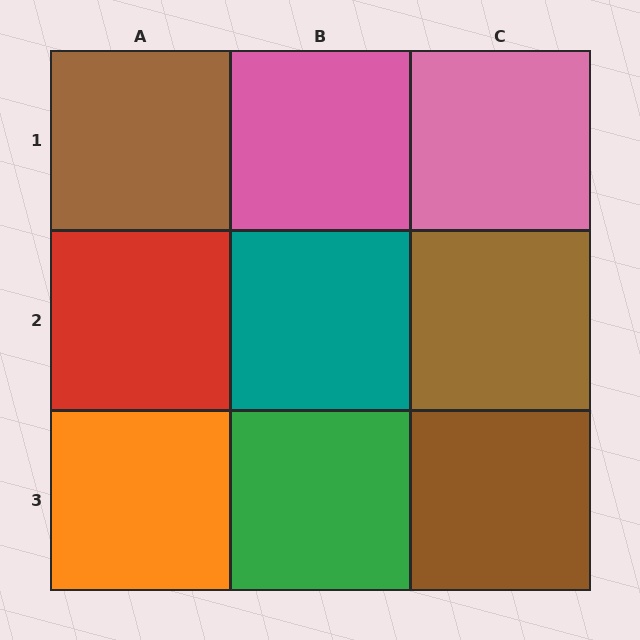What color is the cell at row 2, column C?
Brown.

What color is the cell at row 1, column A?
Brown.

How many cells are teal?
1 cell is teal.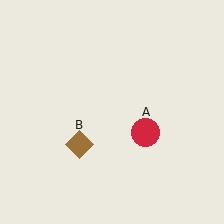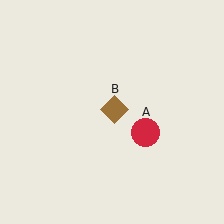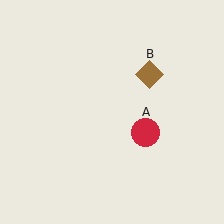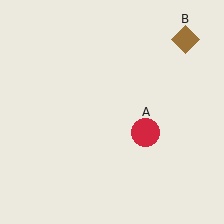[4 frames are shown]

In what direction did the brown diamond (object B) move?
The brown diamond (object B) moved up and to the right.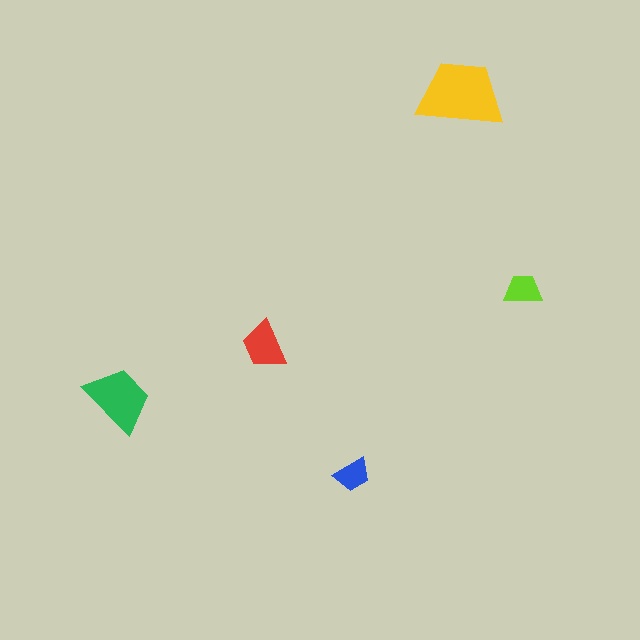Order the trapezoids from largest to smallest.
the yellow one, the green one, the red one, the lime one, the blue one.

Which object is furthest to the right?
The lime trapezoid is rightmost.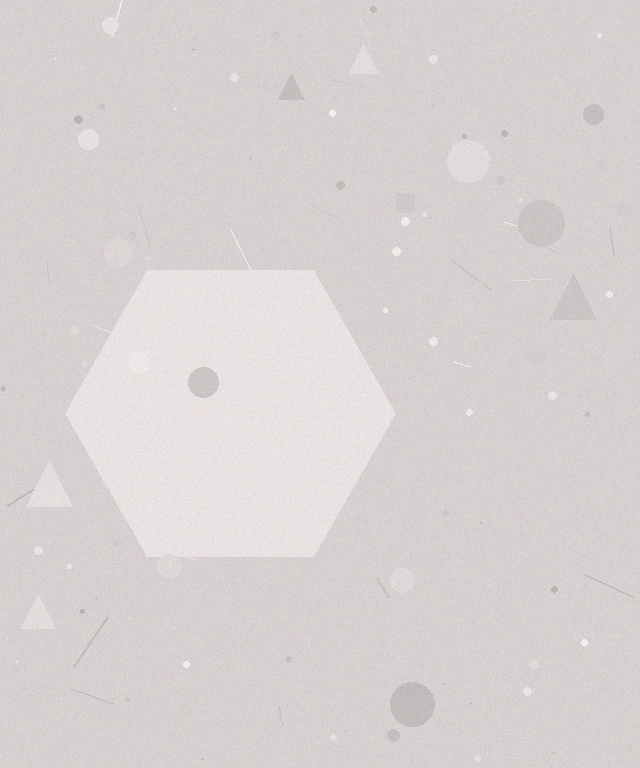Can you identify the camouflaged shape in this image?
The camouflaged shape is a hexagon.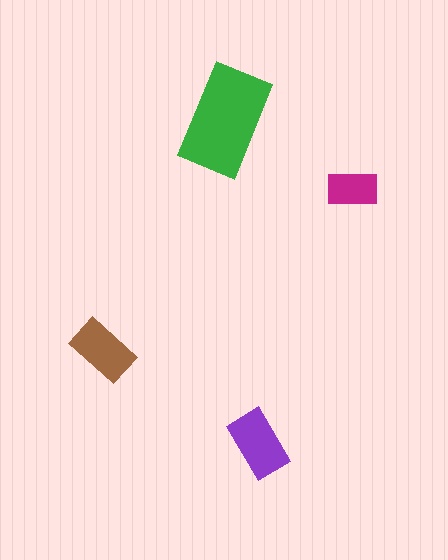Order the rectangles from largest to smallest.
the green one, the purple one, the brown one, the magenta one.